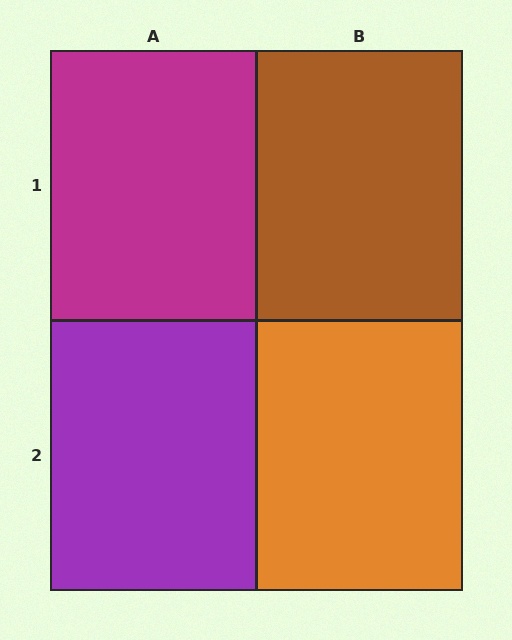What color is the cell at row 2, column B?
Orange.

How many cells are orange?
1 cell is orange.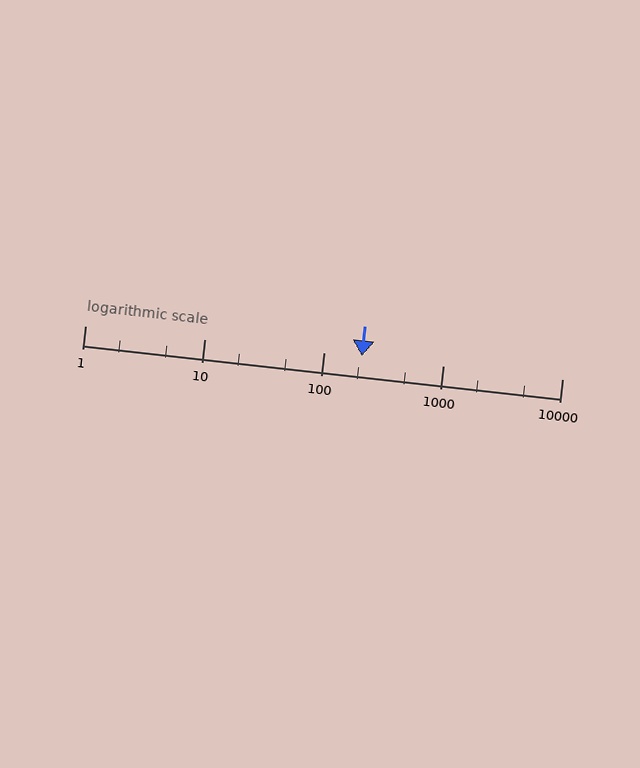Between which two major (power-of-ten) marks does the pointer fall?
The pointer is between 100 and 1000.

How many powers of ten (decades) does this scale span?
The scale spans 4 decades, from 1 to 10000.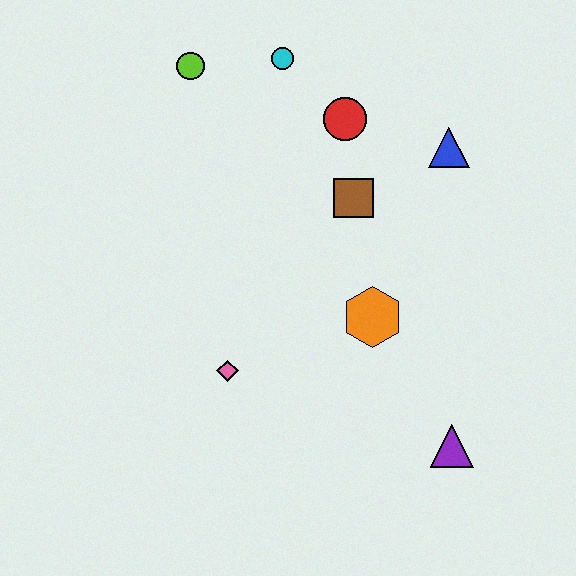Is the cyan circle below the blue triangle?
No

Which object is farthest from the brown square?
The purple triangle is farthest from the brown square.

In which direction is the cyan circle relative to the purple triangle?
The cyan circle is above the purple triangle.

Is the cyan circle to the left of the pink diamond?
No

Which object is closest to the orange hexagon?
The brown square is closest to the orange hexagon.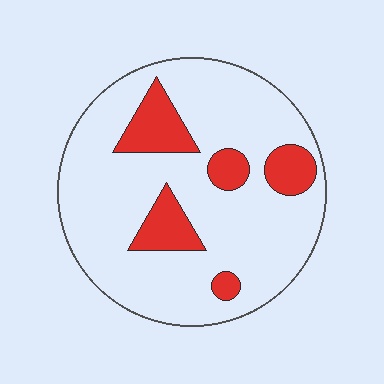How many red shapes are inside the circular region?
5.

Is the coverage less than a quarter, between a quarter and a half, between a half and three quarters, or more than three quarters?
Less than a quarter.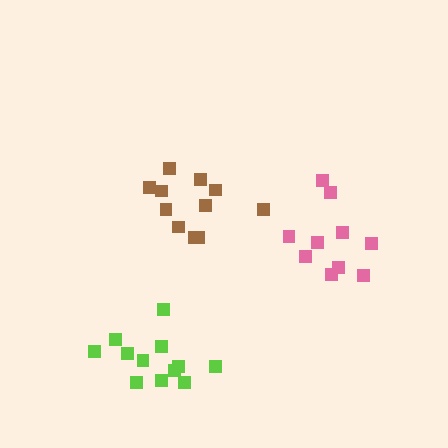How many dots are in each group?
Group 1: 12 dots, Group 2: 11 dots, Group 3: 10 dots (33 total).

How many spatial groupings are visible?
There are 3 spatial groupings.